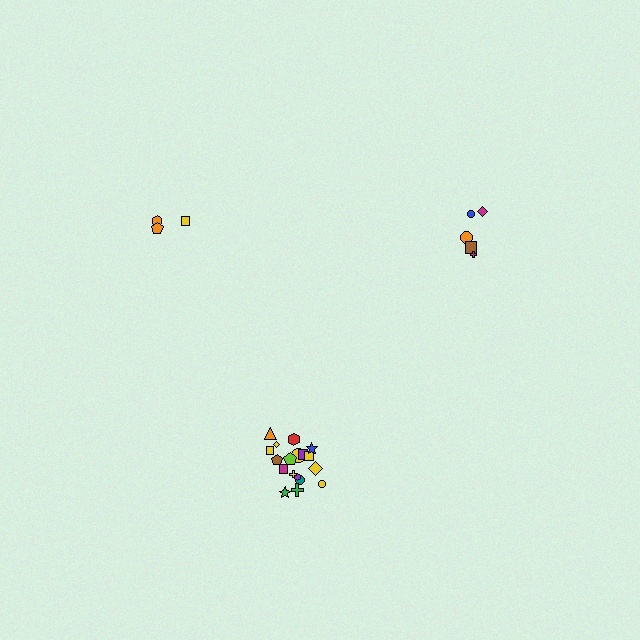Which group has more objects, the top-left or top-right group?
The top-right group.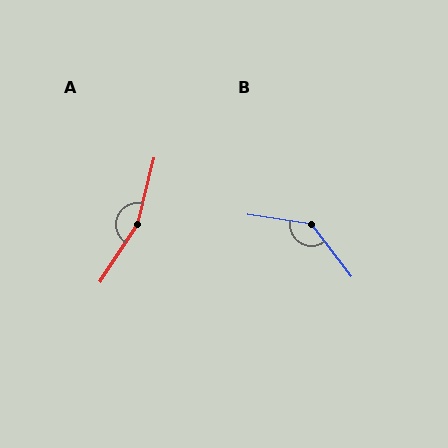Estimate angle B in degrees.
Approximately 136 degrees.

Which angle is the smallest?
B, at approximately 136 degrees.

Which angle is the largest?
A, at approximately 161 degrees.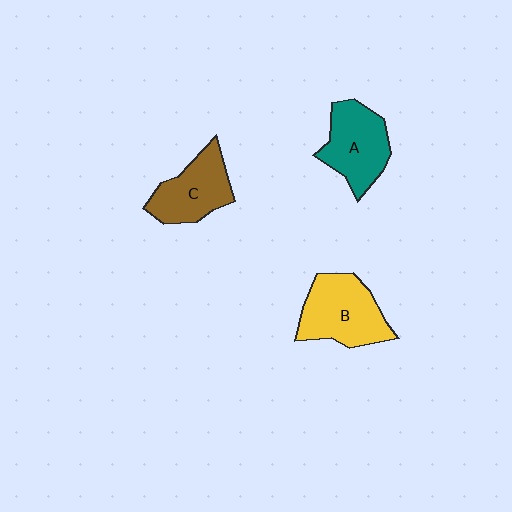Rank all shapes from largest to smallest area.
From largest to smallest: B (yellow), A (teal), C (brown).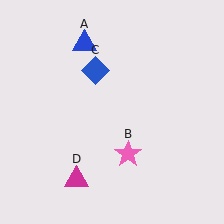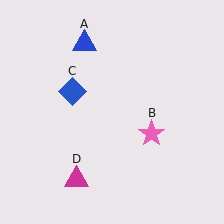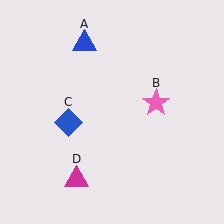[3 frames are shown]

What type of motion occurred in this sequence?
The pink star (object B), blue diamond (object C) rotated counterclockwise around the center of the scene.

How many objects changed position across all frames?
2 objects changed position: pink star (object B), blue diamond (object C).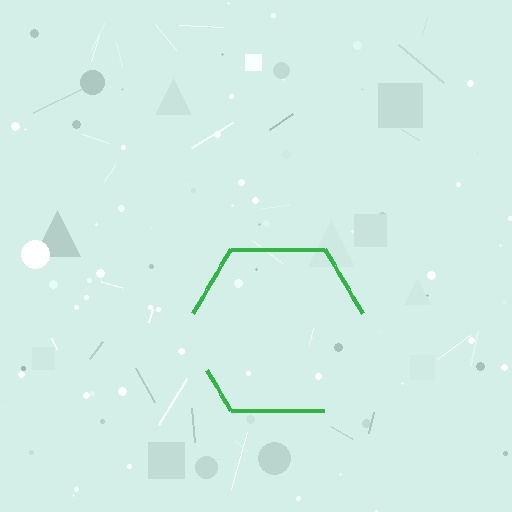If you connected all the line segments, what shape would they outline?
They would outline a hexagon.